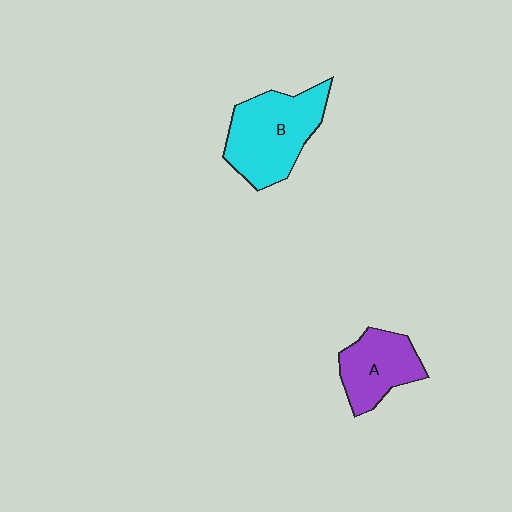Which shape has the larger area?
Shape B (cyan).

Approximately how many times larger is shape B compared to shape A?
Approximately 1.5 times.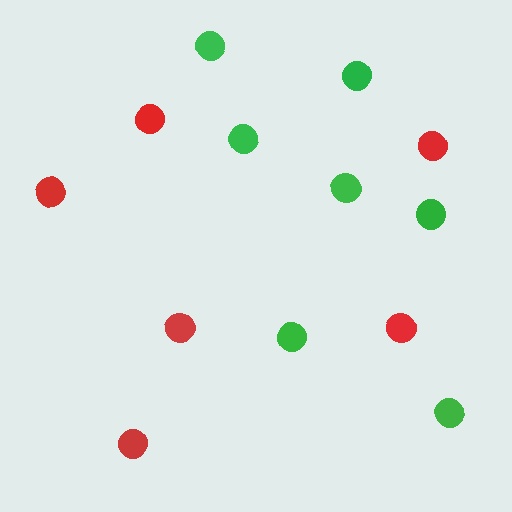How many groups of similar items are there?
There are 2 groups: one group of green circles (7) and one group of red circles (6).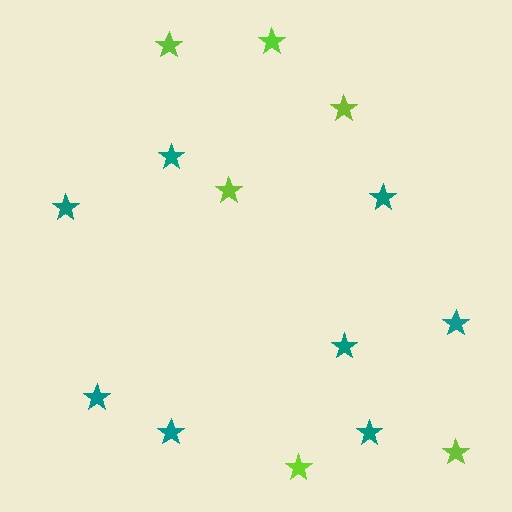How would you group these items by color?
There are 2 groups: one group of lime stars (6) and one group of teal stars (8).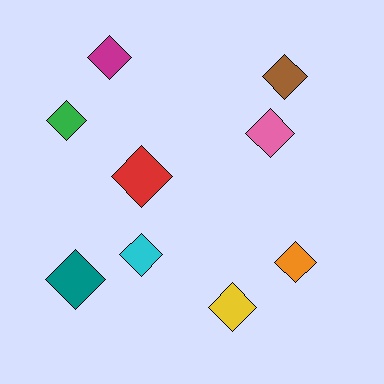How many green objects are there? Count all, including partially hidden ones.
There is 1 green object.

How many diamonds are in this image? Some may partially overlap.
There are 9 diamonds.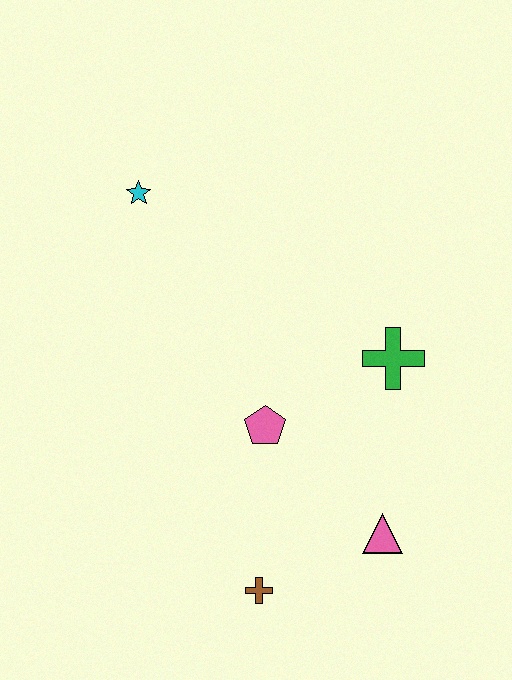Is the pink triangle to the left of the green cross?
Yes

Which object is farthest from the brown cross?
The cyan star is farthest from the brown cross.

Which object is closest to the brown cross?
The pink triangle is closest to the brown cross.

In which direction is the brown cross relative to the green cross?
The brown cross is below the green cross.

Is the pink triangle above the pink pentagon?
No